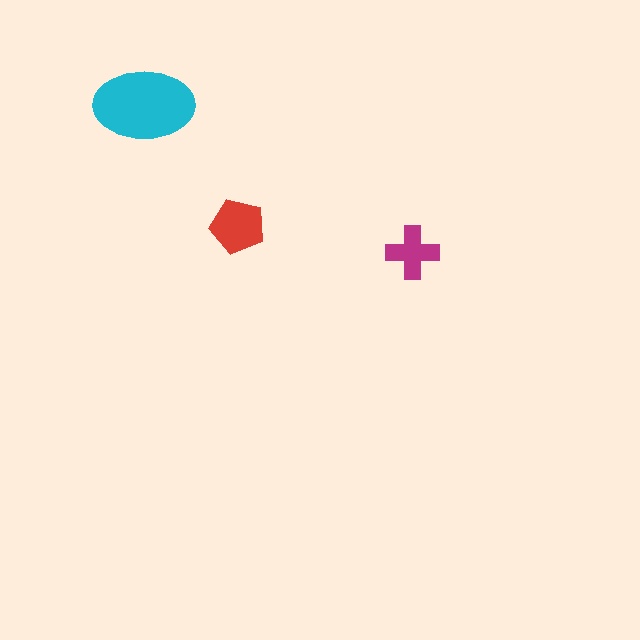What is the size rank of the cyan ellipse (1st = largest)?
1st.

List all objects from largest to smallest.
The cyan ellipse, the red pentagon, the magenta cross.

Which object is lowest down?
The magenta cross is bottommost.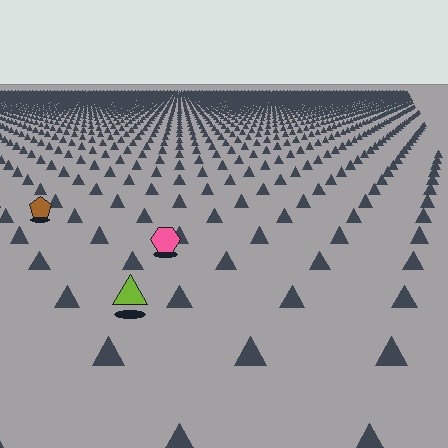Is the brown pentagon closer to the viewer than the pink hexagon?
No. The pink hexagon is closer — you can tell from the texture gradient: the ground texture is coarser near it.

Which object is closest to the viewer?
The lime triangle is closest. The texture marks near it are larger and more spread out.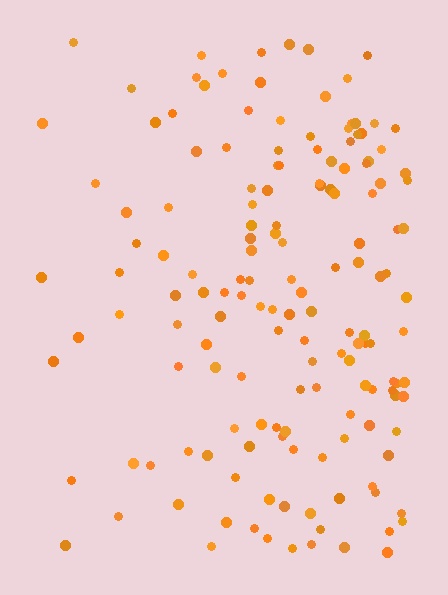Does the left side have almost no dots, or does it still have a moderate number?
Still a moderate number, just noticeably fewer than the right.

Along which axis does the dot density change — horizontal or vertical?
Horizontal.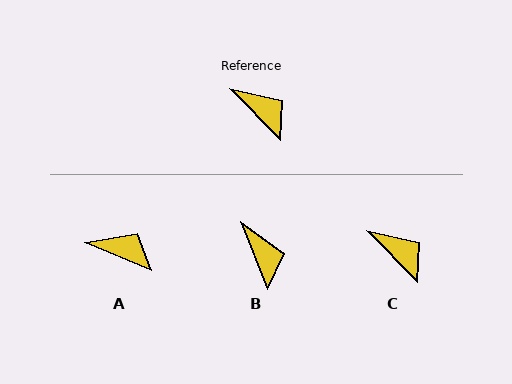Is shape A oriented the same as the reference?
No, it is off by about 23 degrees.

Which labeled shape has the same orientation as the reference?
C.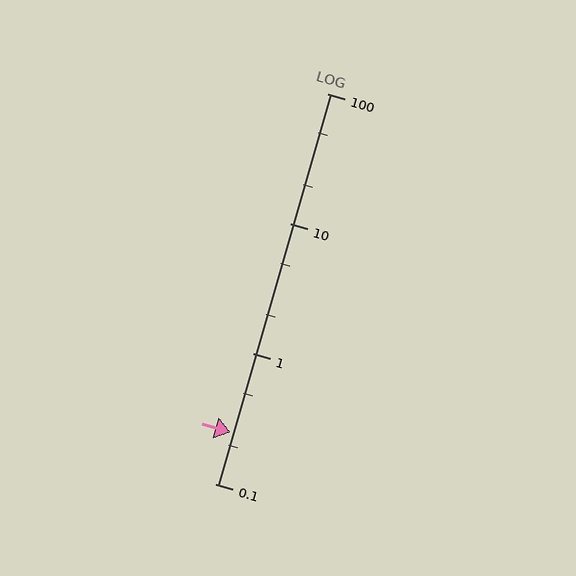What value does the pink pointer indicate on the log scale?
The pointer indicates approximately 0.25.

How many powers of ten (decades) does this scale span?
The scale spans 3 decades, from 0.1 to 100.